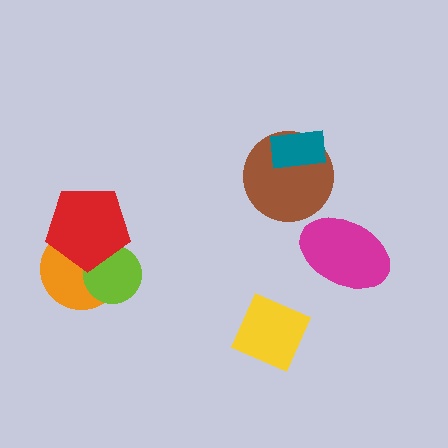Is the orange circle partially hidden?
Yes, it is partially covered by another shape.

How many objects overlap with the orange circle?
2 objects overlap with the orange circle.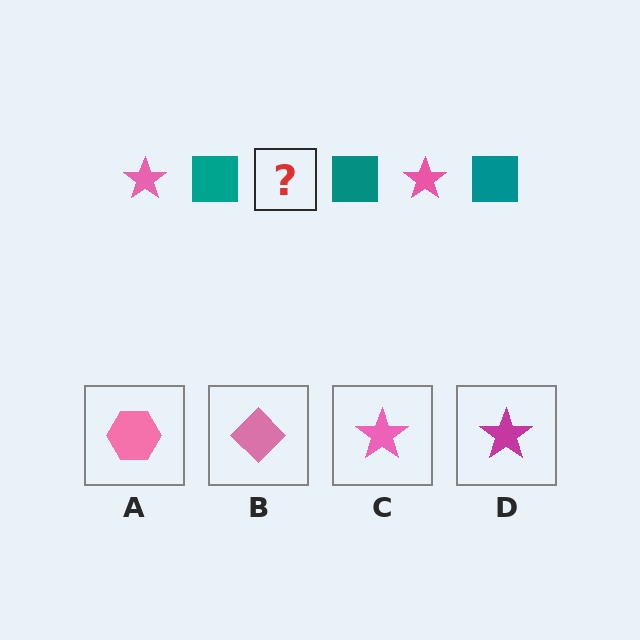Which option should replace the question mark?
Option C.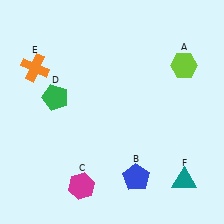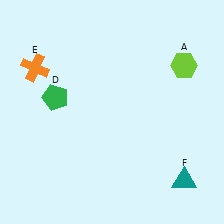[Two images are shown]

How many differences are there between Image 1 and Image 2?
There are 2 differences between the two images.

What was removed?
The blue pentagon (B), the magenta hexagon (C) were removed in Image 2.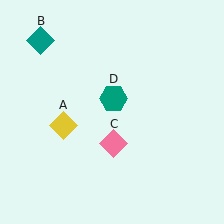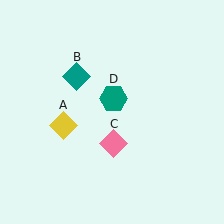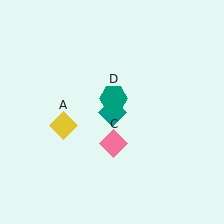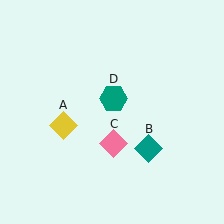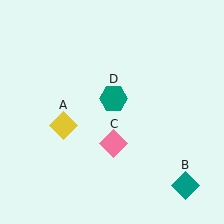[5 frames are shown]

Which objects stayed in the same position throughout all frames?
Yellow diamond (object A) and pink diamond (object C) and teal hexagon (object D) remained stationary.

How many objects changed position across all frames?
1 object changed position: teal diamond (object B).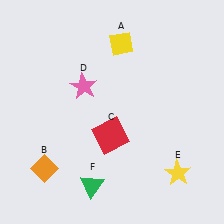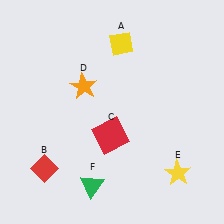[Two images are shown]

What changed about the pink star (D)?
In Image 1, D is pink. In Image 2, it changed to orange.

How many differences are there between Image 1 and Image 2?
There are 2 differences between the two images.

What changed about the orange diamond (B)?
In Image 1, B is orange. In Image 2, it changed to red.